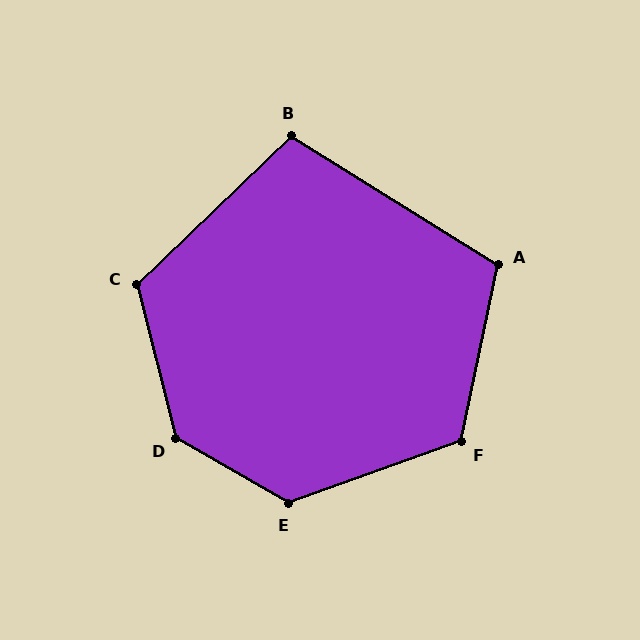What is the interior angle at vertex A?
Approximately 110 degrees (obtuse).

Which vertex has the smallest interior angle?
B, at approximately 104 degrees.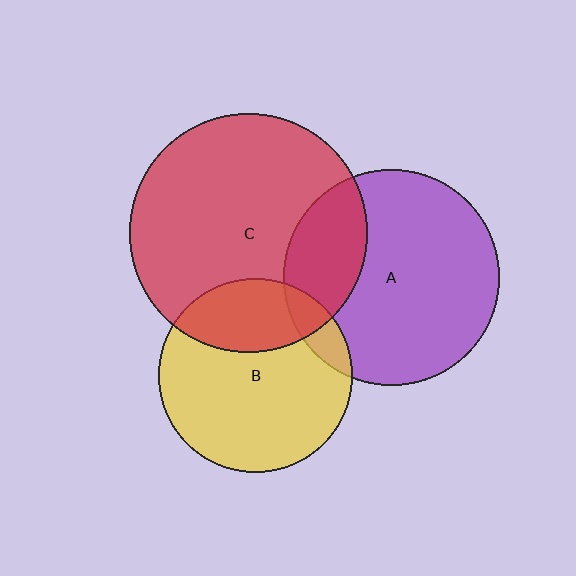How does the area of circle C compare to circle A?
Approximately 1.2 times.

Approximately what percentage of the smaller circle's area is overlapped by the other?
Approximately 25%.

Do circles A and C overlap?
Yes.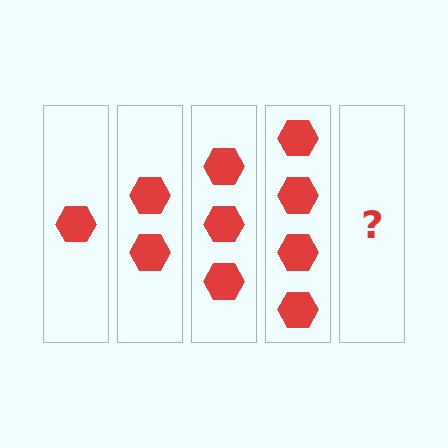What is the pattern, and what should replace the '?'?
The pattern is that each step adds one more hexagon. The '?' should be 5 hexagons.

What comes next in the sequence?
The next element should be 5 hexagons.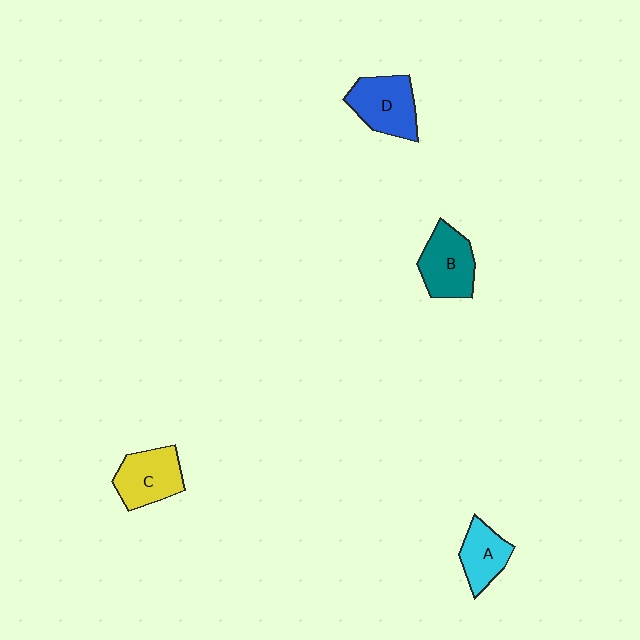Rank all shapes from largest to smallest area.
From largest to smallest: D (blue), B (teal), C (yellow), A (cyan).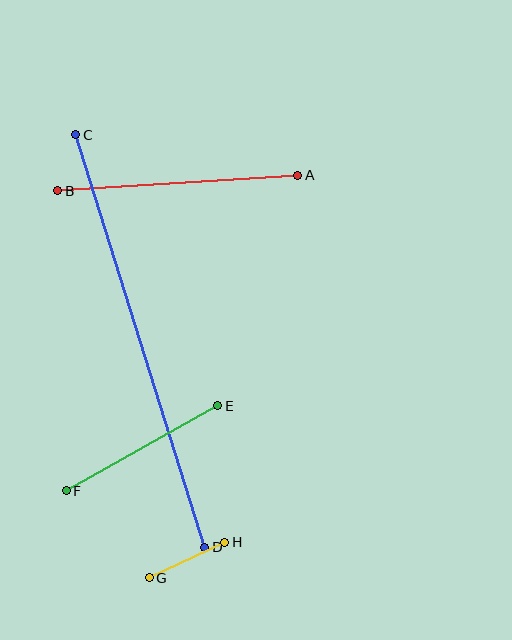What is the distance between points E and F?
The distance is approximately 174 pixels.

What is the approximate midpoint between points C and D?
The midpoint is at approximately (140, 341) pixels.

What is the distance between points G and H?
The distance is approximately 84 pixels.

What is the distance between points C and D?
The distance is approximately 432 pixels.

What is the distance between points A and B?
The distance is approximately 241 pixels.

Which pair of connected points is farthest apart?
Points C and D are farthest apart.